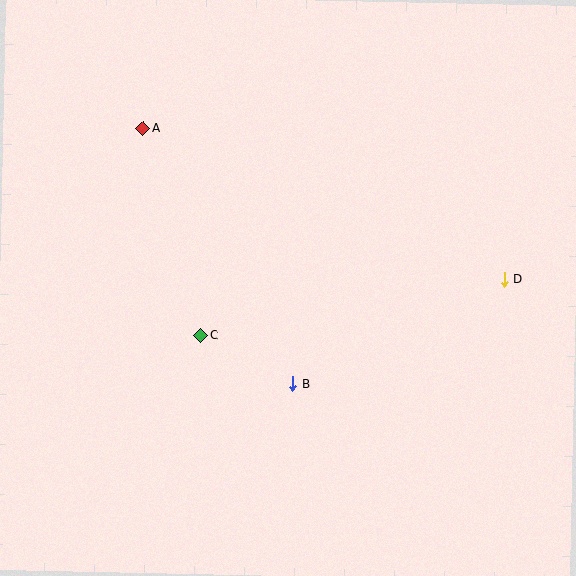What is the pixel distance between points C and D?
The distance between C and D is 309 pixels.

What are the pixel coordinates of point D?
Point D is at (505, 279).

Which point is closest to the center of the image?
Point B at (292, 384) is closest to the center.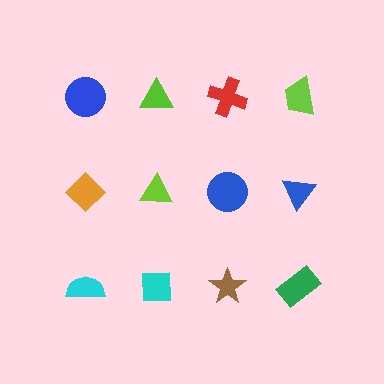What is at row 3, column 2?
A cyan square.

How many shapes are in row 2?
4 shapes.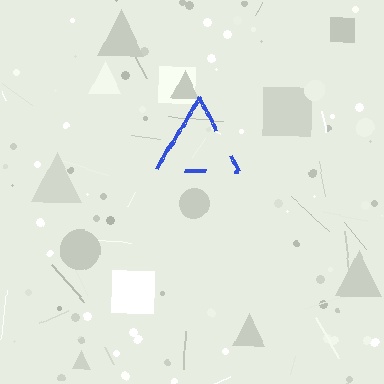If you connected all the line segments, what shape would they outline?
They would outline a triangle.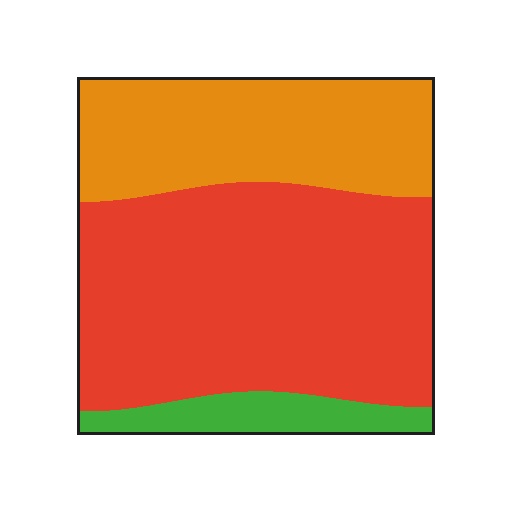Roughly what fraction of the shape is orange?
Orange takes up between a sixth and a third of the shape.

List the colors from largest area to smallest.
From largest to smallest: red, orange, green.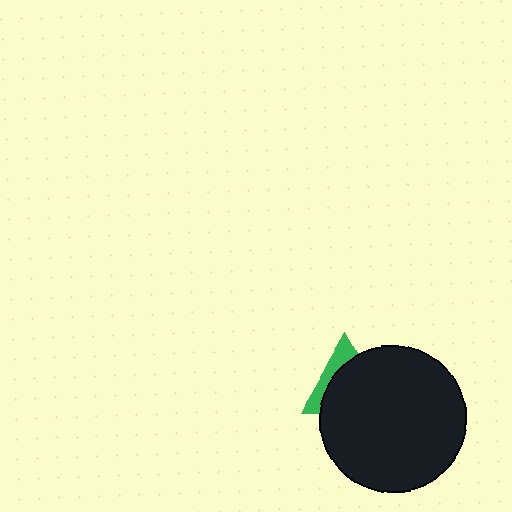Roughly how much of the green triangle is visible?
A small part of it is visible (roughly 31%).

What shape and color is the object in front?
The object in front is a black circle.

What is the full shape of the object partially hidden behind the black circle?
The partially hidden object is a green triangle.